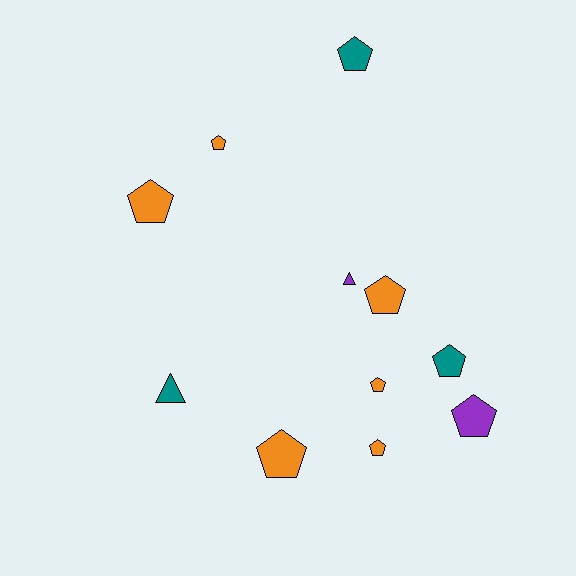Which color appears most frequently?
Orange, with 6 objects.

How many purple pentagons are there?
There is 1 purple pentagon.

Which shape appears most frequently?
Pentagon, with 9 objects.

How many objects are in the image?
There are 11 objects.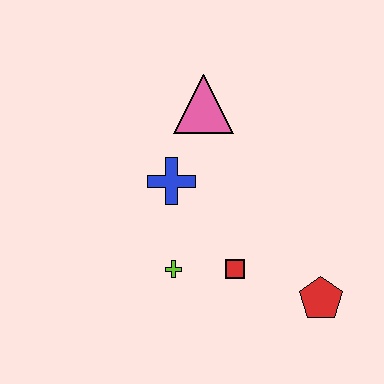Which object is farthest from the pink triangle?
The red pentagon is farthest from the pink triangle.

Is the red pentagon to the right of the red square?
Yes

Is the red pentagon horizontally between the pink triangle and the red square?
No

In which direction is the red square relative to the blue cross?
The red square is below the blue cross.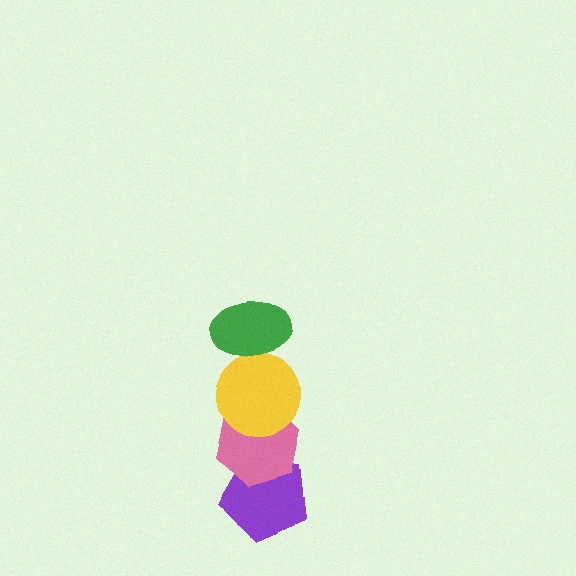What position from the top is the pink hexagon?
The pink hexagon is 3rd from the top.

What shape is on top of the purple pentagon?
The pink hexagon is on top of the purple pentagon.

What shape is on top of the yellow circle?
The green ellipse is on top of the yellow circle.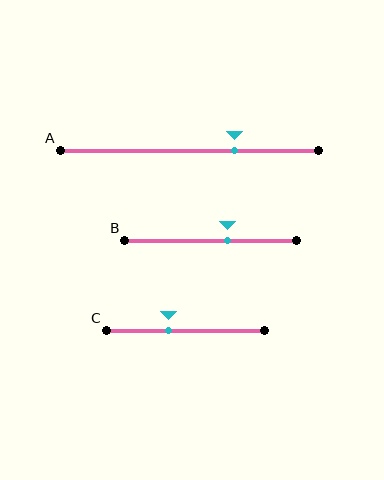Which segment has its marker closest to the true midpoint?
Segment B has its marker closest to the true midpoint.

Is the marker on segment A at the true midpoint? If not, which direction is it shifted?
No, the marker on segment A is shifted to the right by about 18% of the segment length.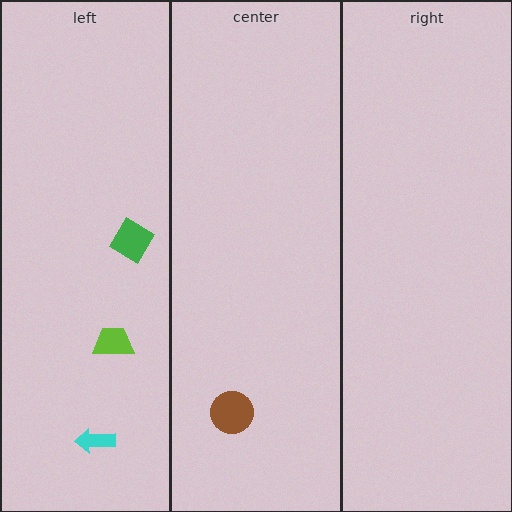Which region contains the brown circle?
The center region.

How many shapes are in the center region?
1.